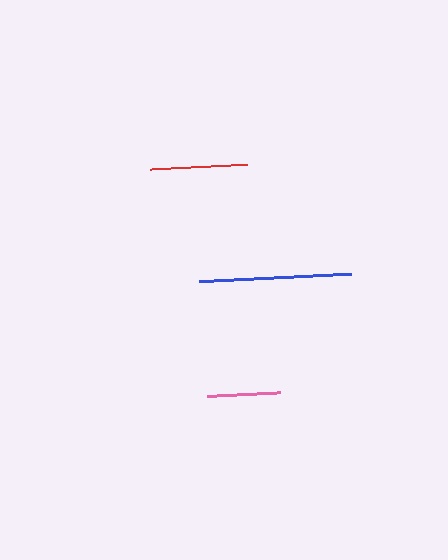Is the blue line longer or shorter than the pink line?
The blue line is longer than the pink line.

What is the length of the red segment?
The red segment is approximately 97 pixels long.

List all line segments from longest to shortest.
From longest to shortest: blue, red, pink.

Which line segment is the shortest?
The pink line is the shortest at approximately 73 pixels.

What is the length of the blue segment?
The blue segment is approximately 152 pixels long.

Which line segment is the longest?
The blue line is the longest at approximately 152 pixels.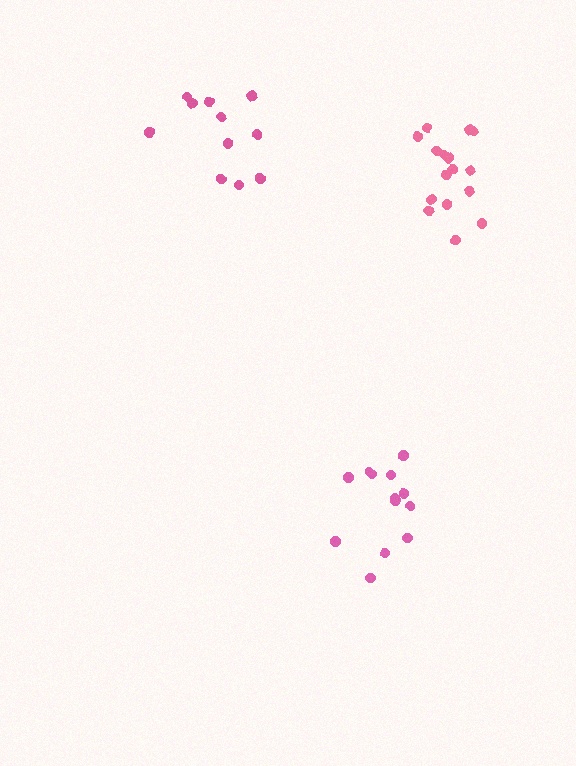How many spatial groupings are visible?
There are 3 spatial groupings.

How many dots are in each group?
Group 1: 11 dots, Group 2: 13 dots, Group 3: 16 dots (40 total).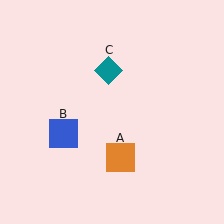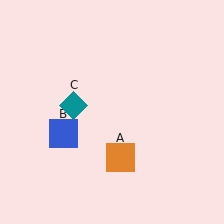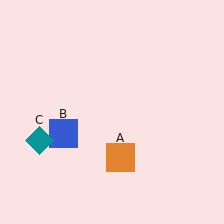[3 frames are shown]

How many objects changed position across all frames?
1 object changed position: teal diamond (object C).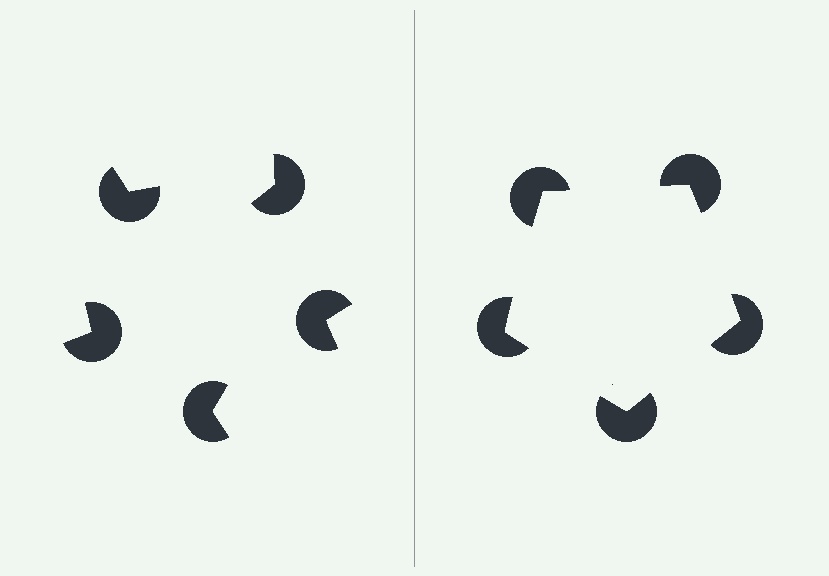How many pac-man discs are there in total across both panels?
10 — 5 on each side.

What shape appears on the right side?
An illusory pentagon.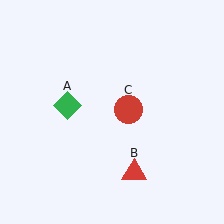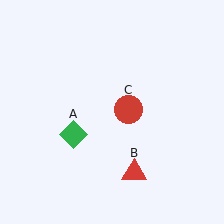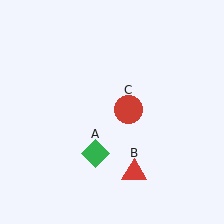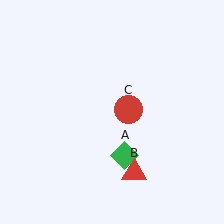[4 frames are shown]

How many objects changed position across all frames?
1 object changed position: green diamond (object A).